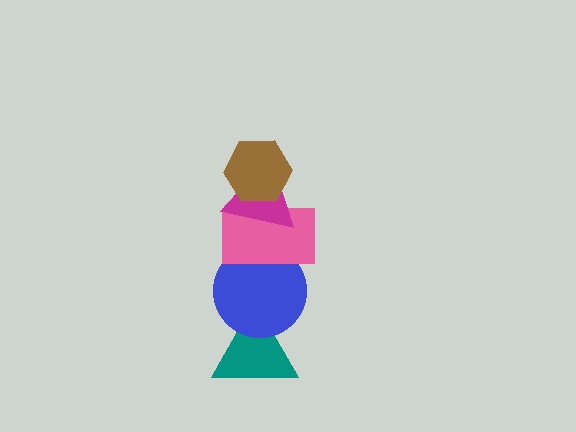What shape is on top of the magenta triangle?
The brown hexagon is on top of the magenta triangle.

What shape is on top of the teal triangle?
The blue circle is on top of the teal triangle.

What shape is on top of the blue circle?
The pink rectangle is on top of the blue circle.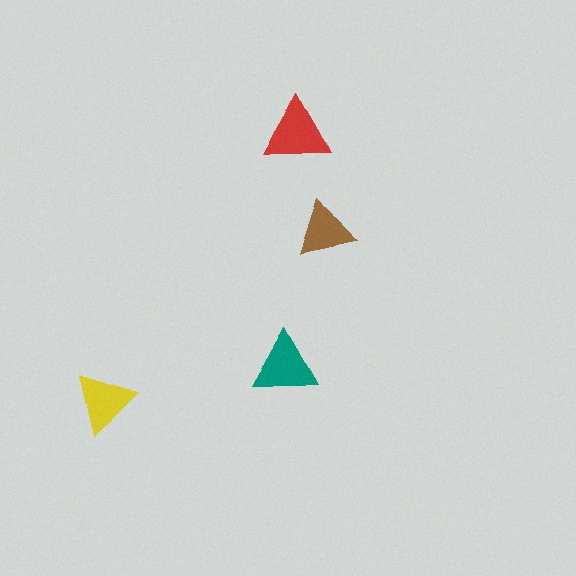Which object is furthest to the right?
The brown triangle is rightmost.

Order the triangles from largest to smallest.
the red one, the teal one, the yellow one, the brown one.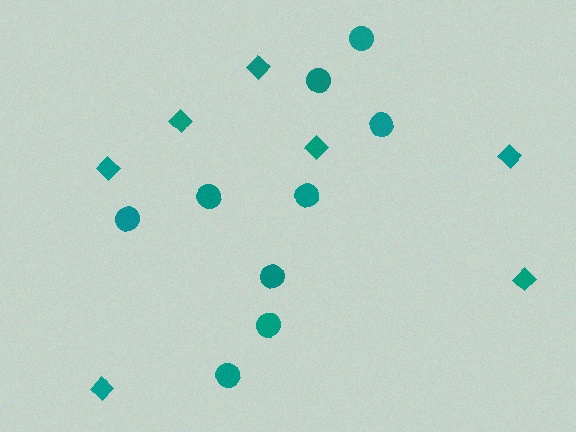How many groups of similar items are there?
There are 2 groups: one group of diamonds (7) and one group of circles (9).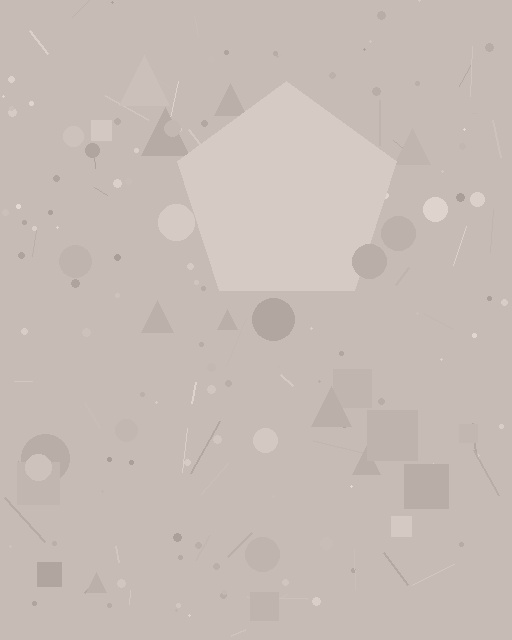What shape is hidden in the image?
A pentagon is hidden in the image.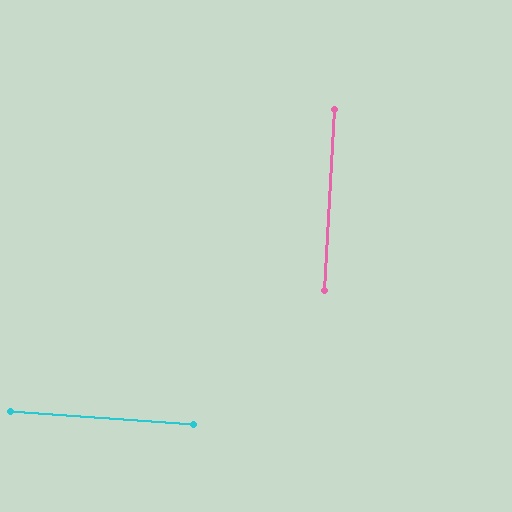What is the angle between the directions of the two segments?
Approximately 89 degrees.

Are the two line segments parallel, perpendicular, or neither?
Perpendicular — they meet at approximately 89°.